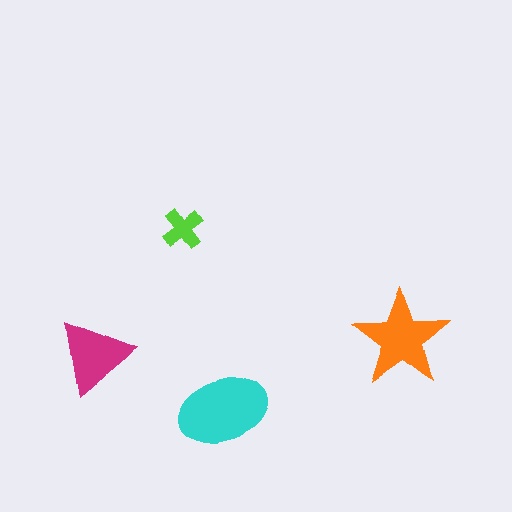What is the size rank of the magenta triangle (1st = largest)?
3rd.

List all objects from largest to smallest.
The cyan ellipse, the orange star, the magenta triangle, the lime cross.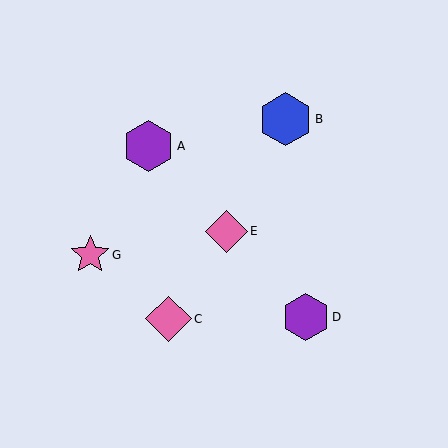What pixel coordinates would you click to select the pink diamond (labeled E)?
Click at (226, 231) to select the pink diamond E.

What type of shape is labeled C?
Shape C is a pink diamond.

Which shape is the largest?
The blue hexagon (labeled B) is the largest.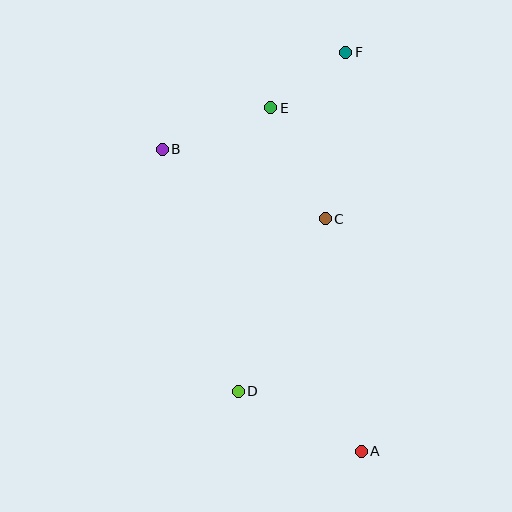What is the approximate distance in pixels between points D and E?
The distance between D and E is approximately 286 pixels.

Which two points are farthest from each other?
Points A and F are farthest from each other.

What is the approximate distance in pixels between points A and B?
The distance between A and B is approximately 361 pixels.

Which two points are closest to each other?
Points E and F are closest to each other.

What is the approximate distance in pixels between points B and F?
The distance between B and F is approximately 208 pixels.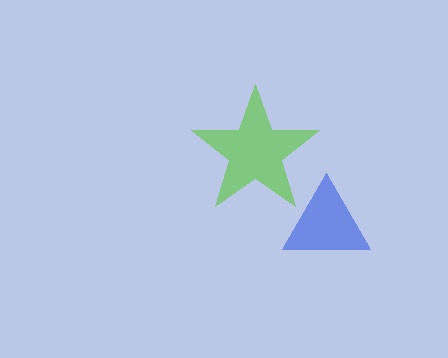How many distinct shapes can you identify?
There are 2 distinct shapes: a lime star, a blue triangle.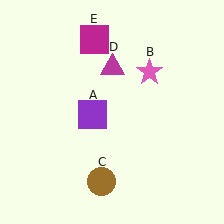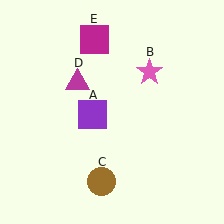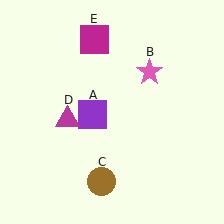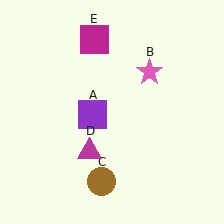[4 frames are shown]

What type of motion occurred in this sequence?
The magenta triangle (object D) rotated counterclockwise around the center of the scene.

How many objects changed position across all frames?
1 object changed position: magenta triangle (object D).